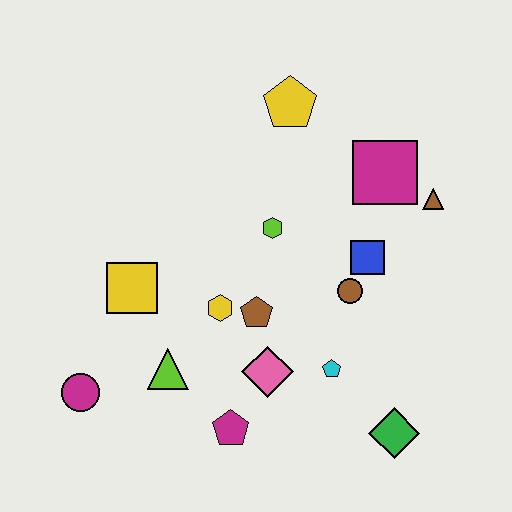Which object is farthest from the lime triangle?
The brown triangle is farthest from the lime triangle.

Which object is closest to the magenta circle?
The lime triangle is closest to the magenta circle.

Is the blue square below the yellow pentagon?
Yes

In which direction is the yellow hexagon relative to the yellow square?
The yellow hexagon is to the right of the yellow square.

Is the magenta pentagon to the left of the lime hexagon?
Yes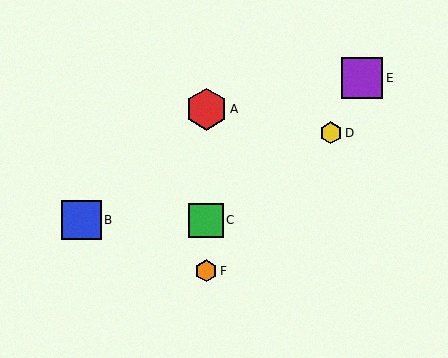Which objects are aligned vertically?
Objects A, C, F are aligned vertically.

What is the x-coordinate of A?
Object A is at x≈206.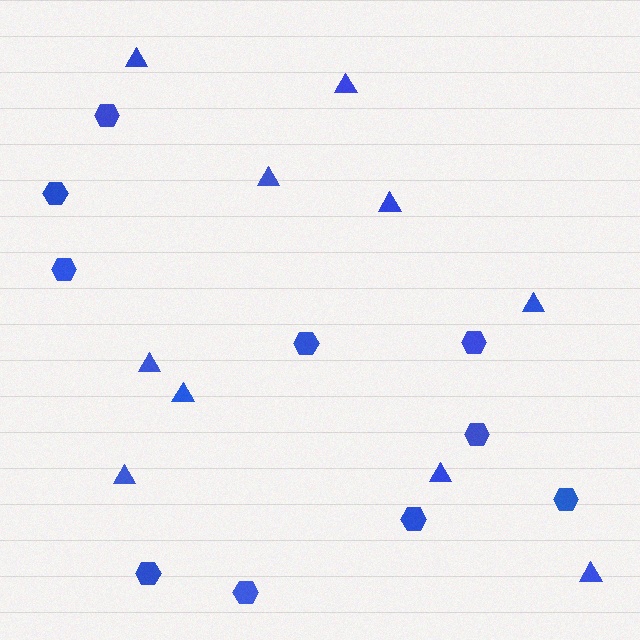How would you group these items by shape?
There are 2 groups: one group of hexagons (10) and one group of triangles (10).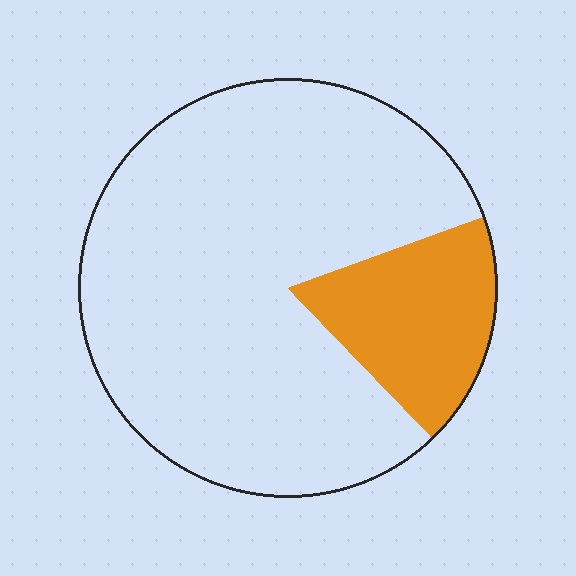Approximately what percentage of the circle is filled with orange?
Approximately 20%.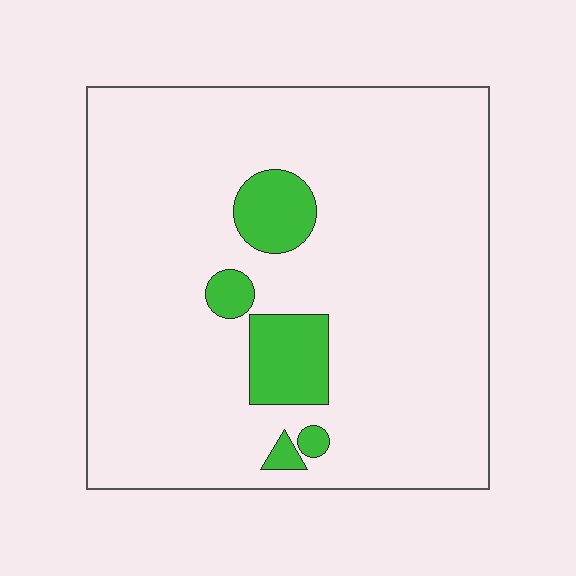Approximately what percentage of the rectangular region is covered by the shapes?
Approximately 10%.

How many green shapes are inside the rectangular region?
5.